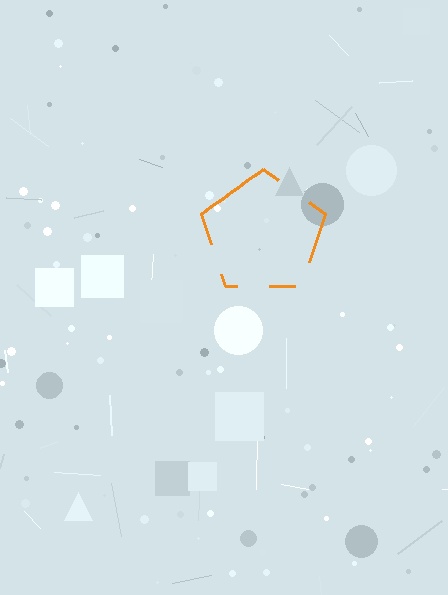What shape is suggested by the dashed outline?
The dashed outline suggests a pentagon.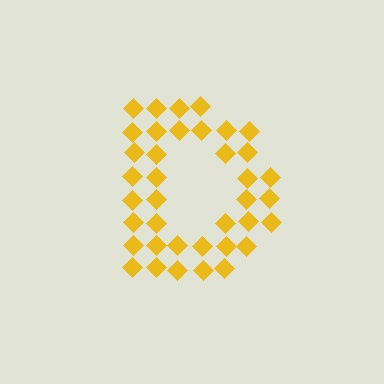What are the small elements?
The small elements are diamonds.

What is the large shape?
The large shape is the letter D.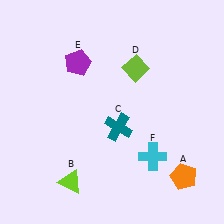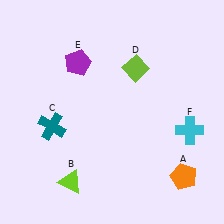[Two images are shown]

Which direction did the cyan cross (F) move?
The cyan cross (F) moved right.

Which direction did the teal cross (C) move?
The teal cross (C) moved left.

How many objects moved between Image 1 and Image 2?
2 objects moved between the two images.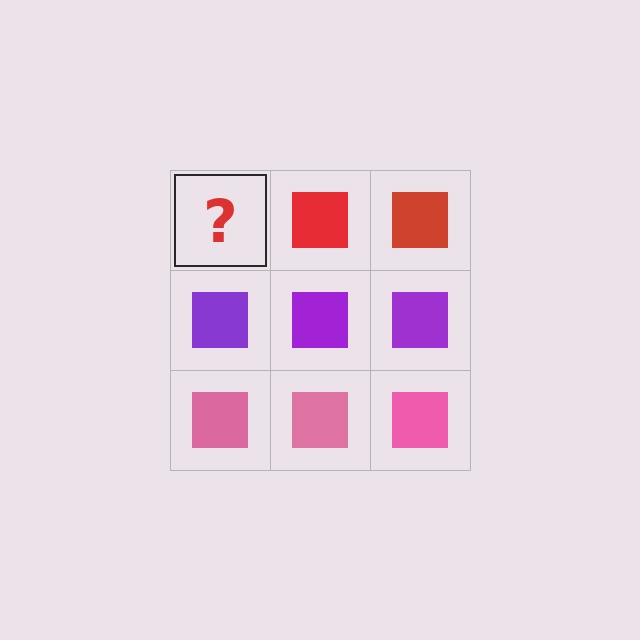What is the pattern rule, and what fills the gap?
The rule is that each row has a consistent color. The gap should be filled with a red square.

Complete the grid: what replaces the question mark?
The question mark should be replaced with a red square.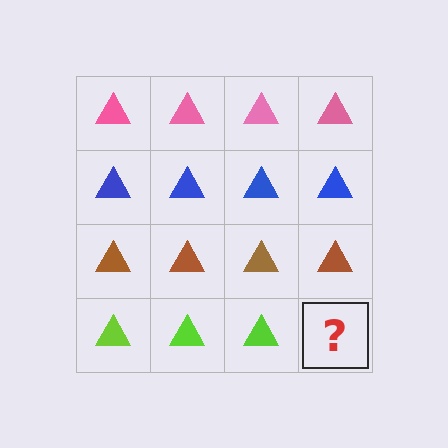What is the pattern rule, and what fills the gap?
The rule is that each row has a consistent color. The gap should be filled with a lime triangle.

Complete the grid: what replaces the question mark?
The question mark should be replaced with a lime triangle.